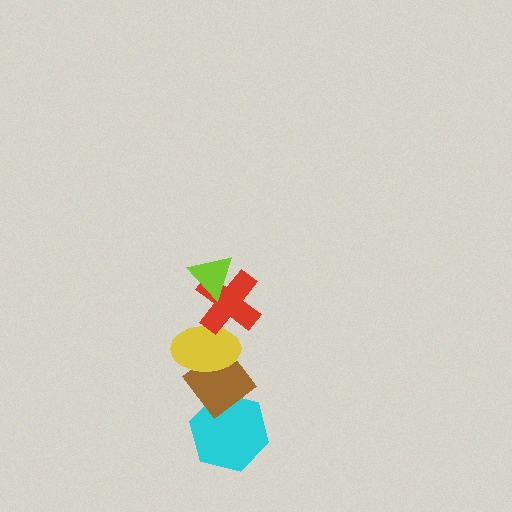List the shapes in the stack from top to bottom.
From top to bottom: the lime triangle, the red cross, the yellow ellipse, the brown diamond, the cyan hexagon.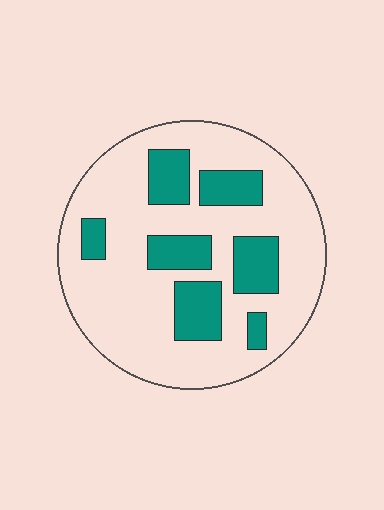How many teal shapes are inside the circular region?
7.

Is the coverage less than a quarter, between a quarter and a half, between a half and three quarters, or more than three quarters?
Less than a quarter.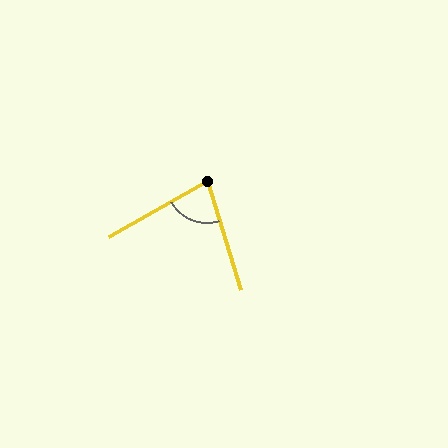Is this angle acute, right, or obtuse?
It is acute.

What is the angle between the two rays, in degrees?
Approximately 78 degrees.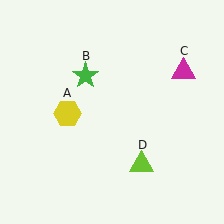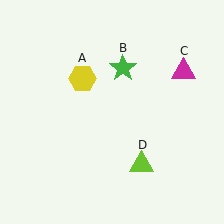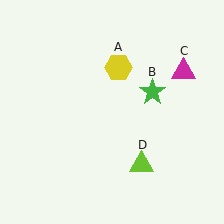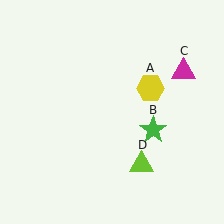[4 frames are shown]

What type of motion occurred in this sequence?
The yellow hexagon (object A), green star (object B) rotated clockwise around the center of the scene.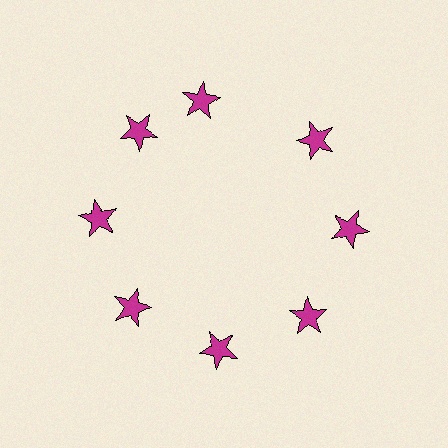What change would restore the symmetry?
The symmetry would be restored by rotating it back into even spacing with its neighbors so that all 8 stars sit at equal angles and equal distance from the center.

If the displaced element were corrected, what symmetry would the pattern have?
It would have 8-fold rotational symmetry — the pattern would map onto itself every 45 degrees.